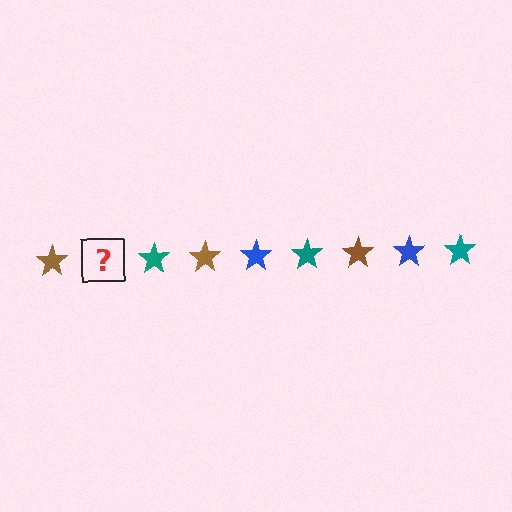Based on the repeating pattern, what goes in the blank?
The blank should be a blue star.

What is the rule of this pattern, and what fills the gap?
The rule is that the pattern cycles through brown, blue, teal stars. The gap should be filled with a blue star.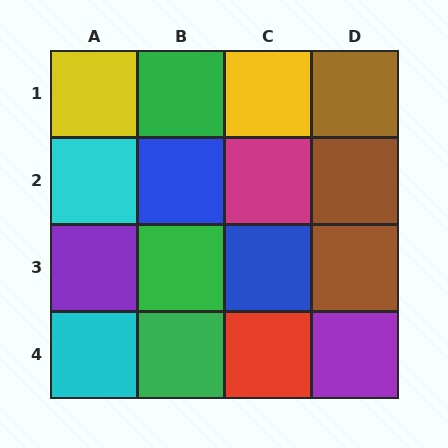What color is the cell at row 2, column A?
Cyan.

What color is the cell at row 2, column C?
Magenta.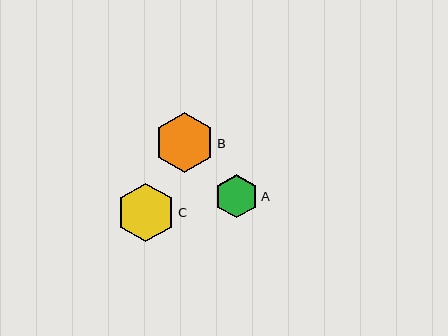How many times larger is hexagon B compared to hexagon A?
Hexagon B is approximately 1.4 times the size of hexagon A.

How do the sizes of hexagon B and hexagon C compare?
Hexagon B and hexagon C are approximately the same size.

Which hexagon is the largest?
Hexagon B is the largest with a size of approximately 60 pixels.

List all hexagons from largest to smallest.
From largest to smallest: B, C, A.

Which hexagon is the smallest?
Hexagon A is the smallest with a size of approximately 44 pixels.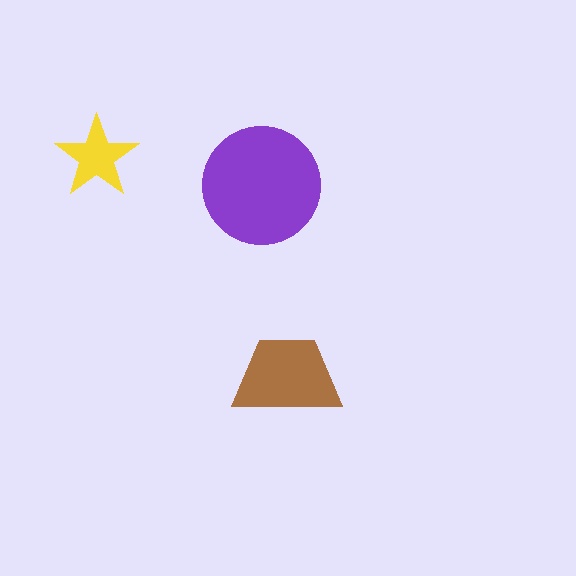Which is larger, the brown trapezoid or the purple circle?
The purple circle.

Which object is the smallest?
The yellow star.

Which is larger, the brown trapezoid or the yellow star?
The brown trapezoid.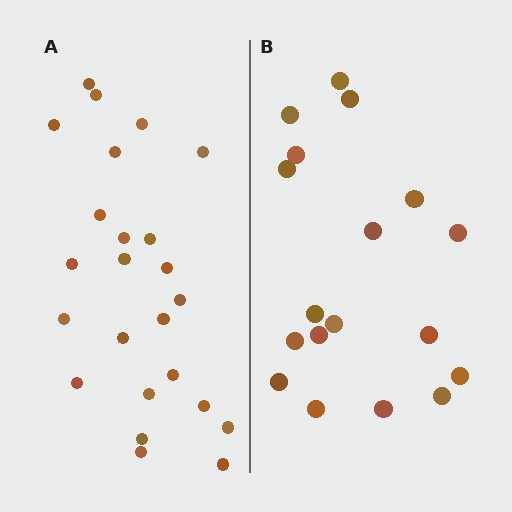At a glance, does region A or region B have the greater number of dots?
Region A (the left region) has more dots.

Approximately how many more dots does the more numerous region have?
Region A has about 6 more dots than region B.